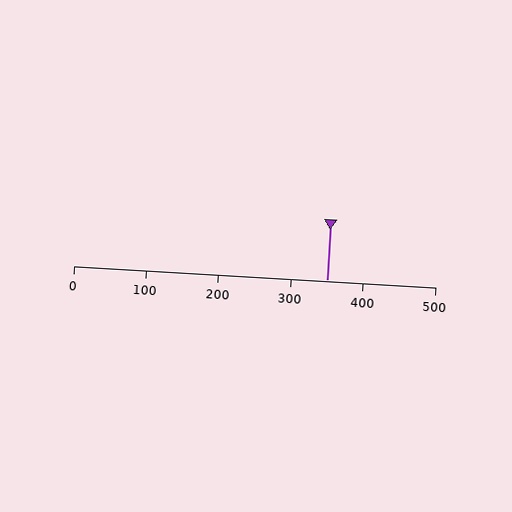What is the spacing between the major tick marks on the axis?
The major ticks are spaced 100 apart.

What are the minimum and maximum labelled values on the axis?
The axis runs from 0 to 500.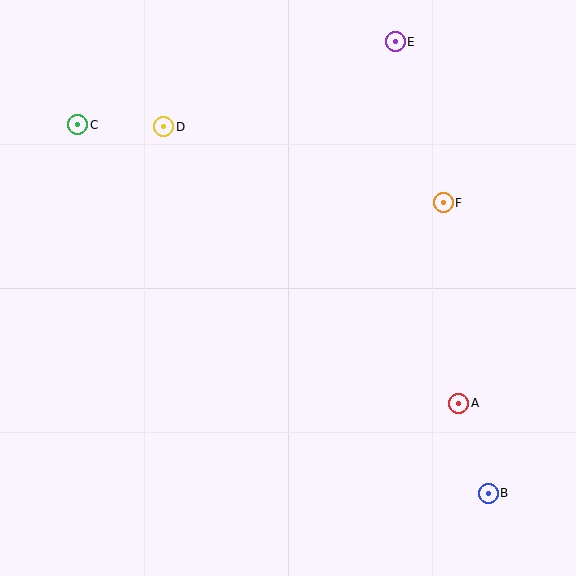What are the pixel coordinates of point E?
Point E is at (395, 42).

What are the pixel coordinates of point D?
Point D is at (164, 127).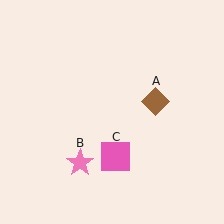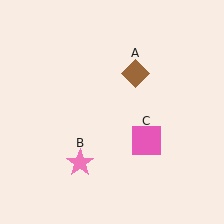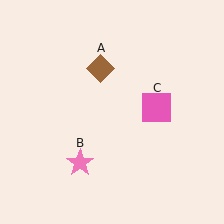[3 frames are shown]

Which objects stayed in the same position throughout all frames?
Pink star (object B) remained stationary.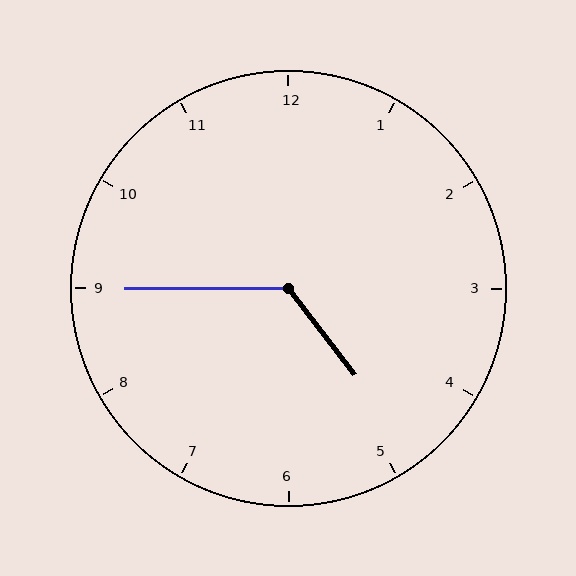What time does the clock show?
4:45.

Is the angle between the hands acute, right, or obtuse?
It is obtuse.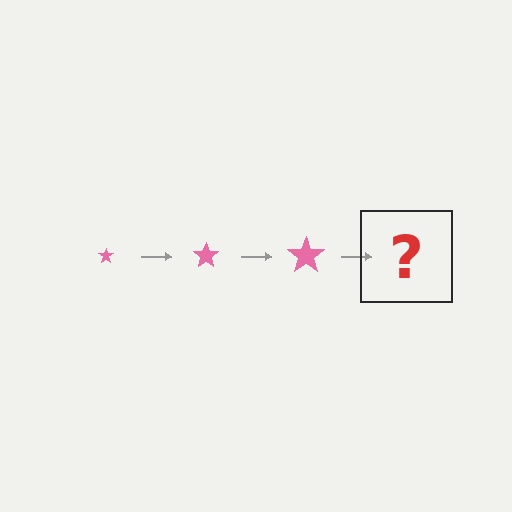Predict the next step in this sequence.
The next step is a pink star, larger than the previous one.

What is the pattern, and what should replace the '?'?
The pattern is that the star gets progressively larger each step. The '?' should be a pink star, larger than the previous one.